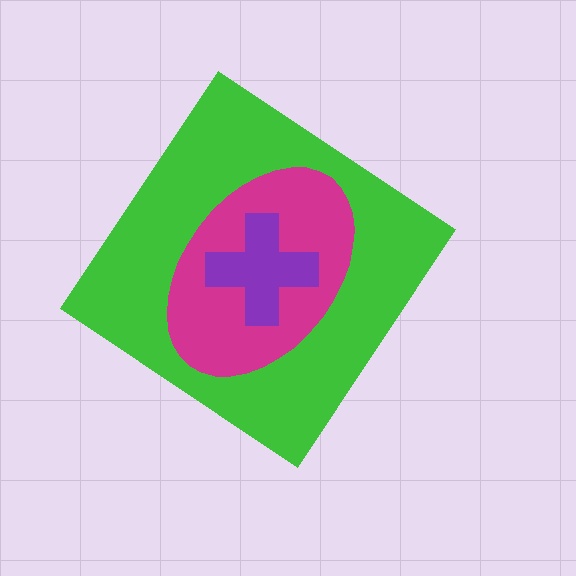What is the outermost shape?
The green diamond.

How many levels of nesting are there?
3.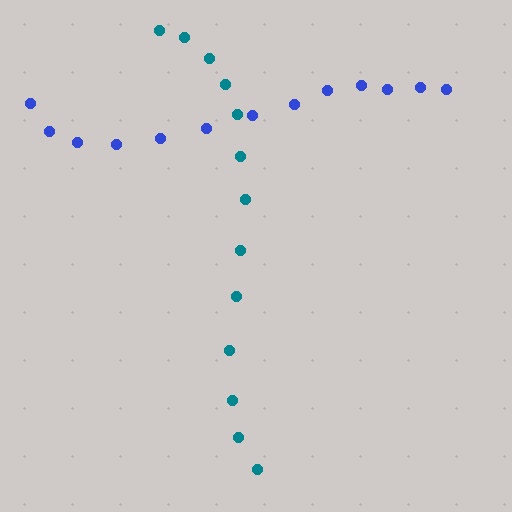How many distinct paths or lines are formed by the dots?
There are 2 distinct paths.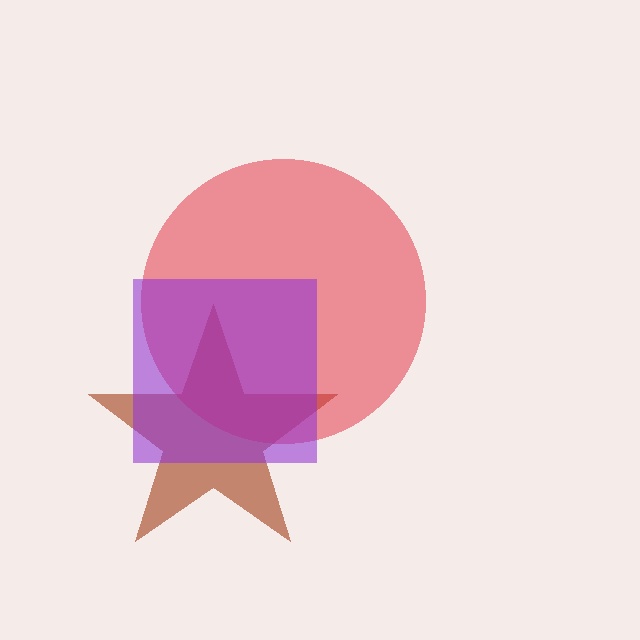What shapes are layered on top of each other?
The layered shapes are: a brown star, a red circle, a purple square.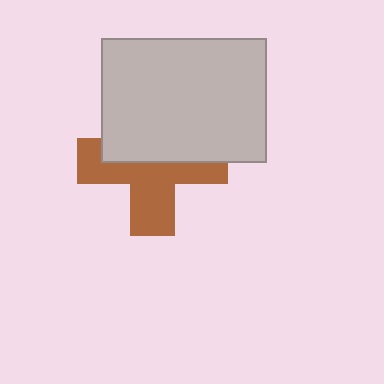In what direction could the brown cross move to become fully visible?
The brown cross could move down. That would shift it out from behind the light gray rectangle entirely.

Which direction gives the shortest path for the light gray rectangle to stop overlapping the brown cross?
Moving up gives the shortest separation.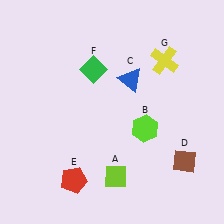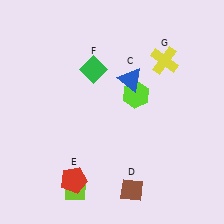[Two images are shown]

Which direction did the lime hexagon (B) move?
The lime hexagon (B) moved up.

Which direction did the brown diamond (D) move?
The brown diamond (D) moved left.